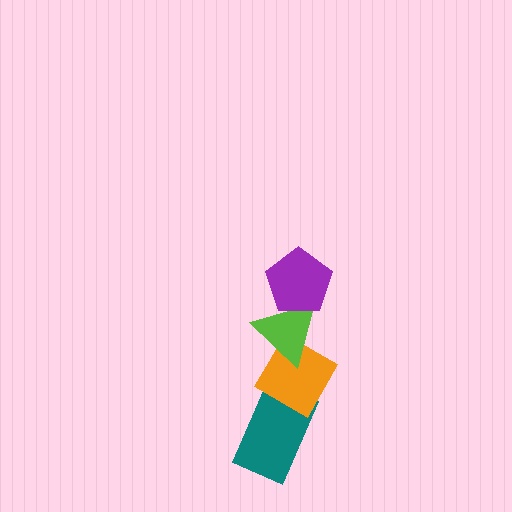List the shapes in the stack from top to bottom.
From top to bottom: the purple pentagon, the lime triangle, the orange diamond, the teal rectangle.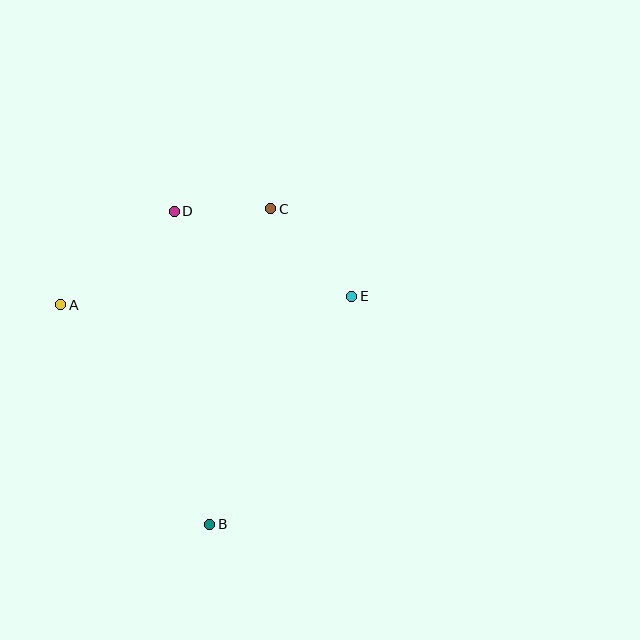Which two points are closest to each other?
Points C and D are closest to each other.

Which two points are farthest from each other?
Points B and C are farthest from each other.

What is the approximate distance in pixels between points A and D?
The distance between A and D is approximately 147 pixels.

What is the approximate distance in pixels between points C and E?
The distance between C and E is approximately 119 pixels.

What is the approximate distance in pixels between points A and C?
The distance between A and C is approximately 231 pixels.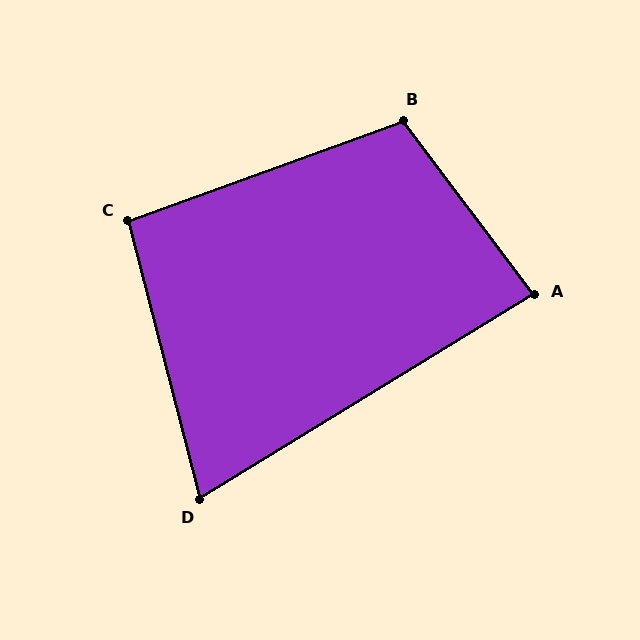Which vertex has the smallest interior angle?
D, at approximately 73 degrees.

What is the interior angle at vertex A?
Approximately 84 degrees (acute).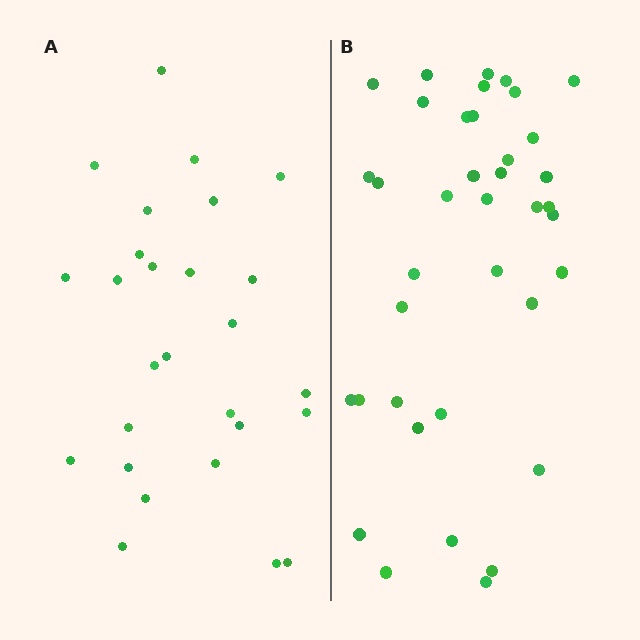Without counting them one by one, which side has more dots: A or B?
Region B (the right region) has more dots.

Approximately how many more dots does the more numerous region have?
Region B has roughly 12 or so more dots than region A.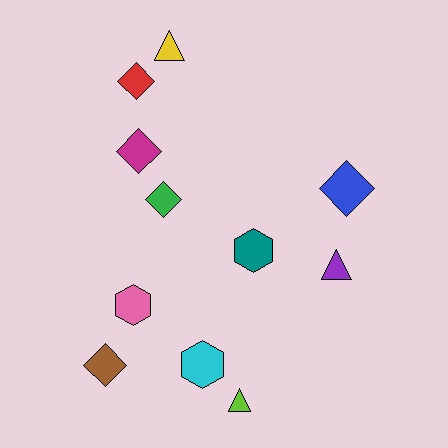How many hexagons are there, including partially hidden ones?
There are 3 hexagons.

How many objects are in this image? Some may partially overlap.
There are 11 objects.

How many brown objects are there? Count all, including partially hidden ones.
There is 1 brown object.